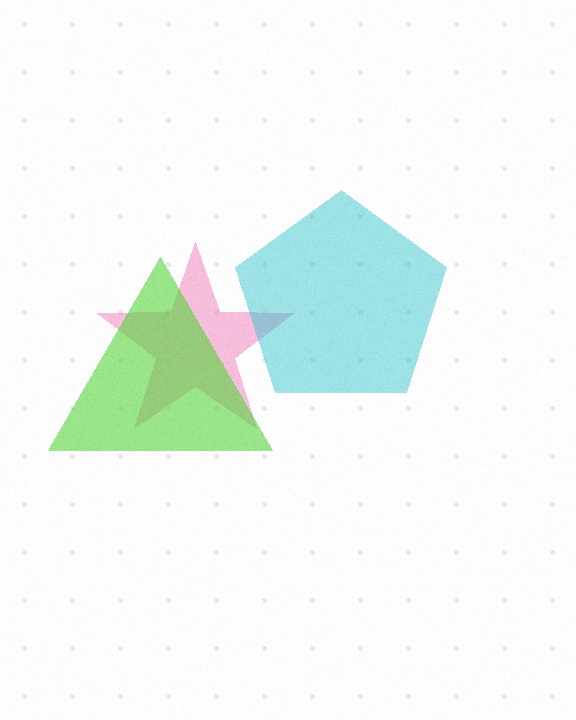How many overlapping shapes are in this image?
There are 3 overlapping shapes in the image.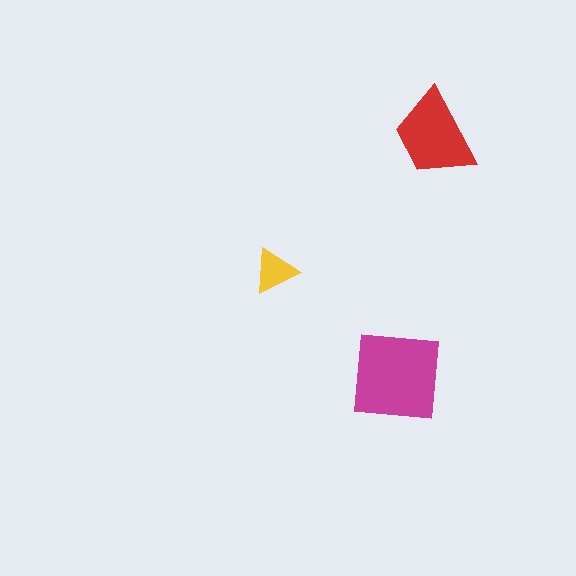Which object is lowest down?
The magenta square is bottommost.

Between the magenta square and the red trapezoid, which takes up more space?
The magenta square.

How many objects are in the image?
There are 3 objects in the image.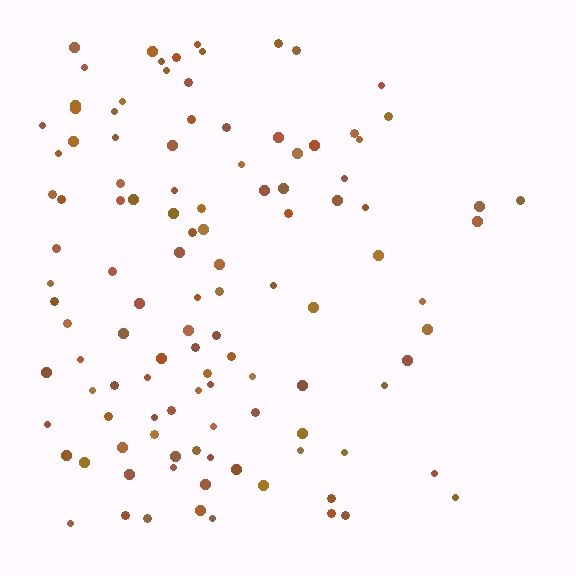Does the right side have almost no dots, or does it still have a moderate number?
Still a moderate number, just noticeably fewer than the left.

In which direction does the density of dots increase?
From right to left, with the left side densest.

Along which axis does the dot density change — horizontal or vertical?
Horizontal.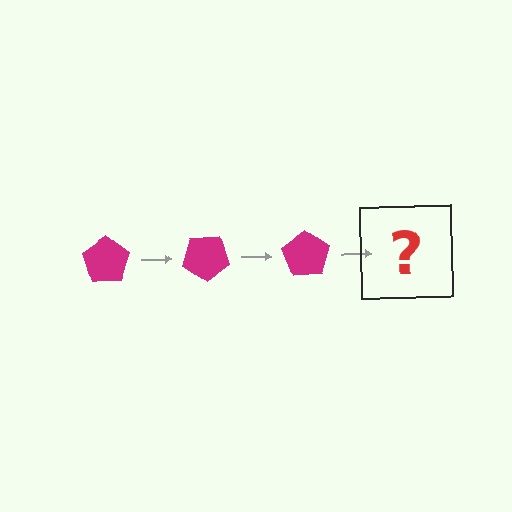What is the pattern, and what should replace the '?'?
The pattern is that the pentagon rotates 35 degrees each step. The '?' should be a magenta pentagon rotated 105 degrees.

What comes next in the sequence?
The next element should be a magenta pentagon rotated 105 degrees.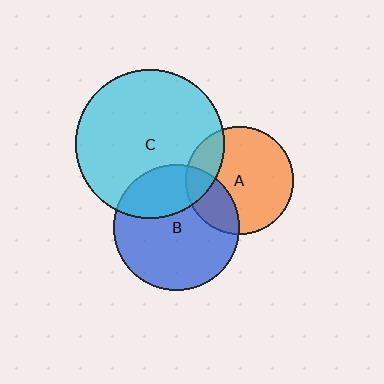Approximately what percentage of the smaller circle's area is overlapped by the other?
Approximately 30%.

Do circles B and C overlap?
Yes.